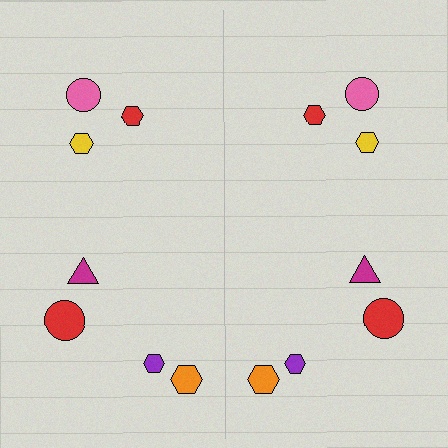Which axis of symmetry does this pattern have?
The pattern has a vertical axis of symmetry running through the center of the image.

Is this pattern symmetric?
Yes, this pattern has bilateral (reflection) symmetry.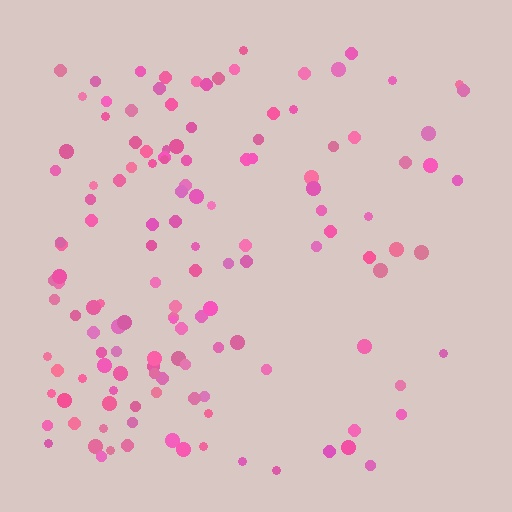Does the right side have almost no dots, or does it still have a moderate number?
Still a moderate number, just noticeably fewer than the left.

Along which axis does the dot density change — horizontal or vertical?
Horizontal.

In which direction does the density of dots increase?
From right to left, with the left side densest.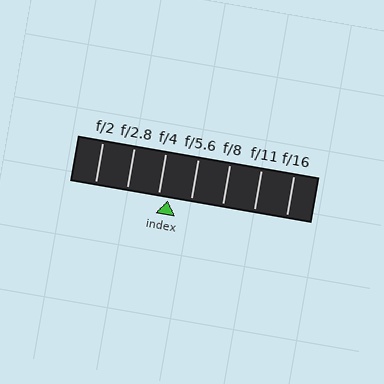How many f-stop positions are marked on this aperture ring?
There are 7 f-stop positions marked.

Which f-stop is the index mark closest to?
The index mark is closest to f/4.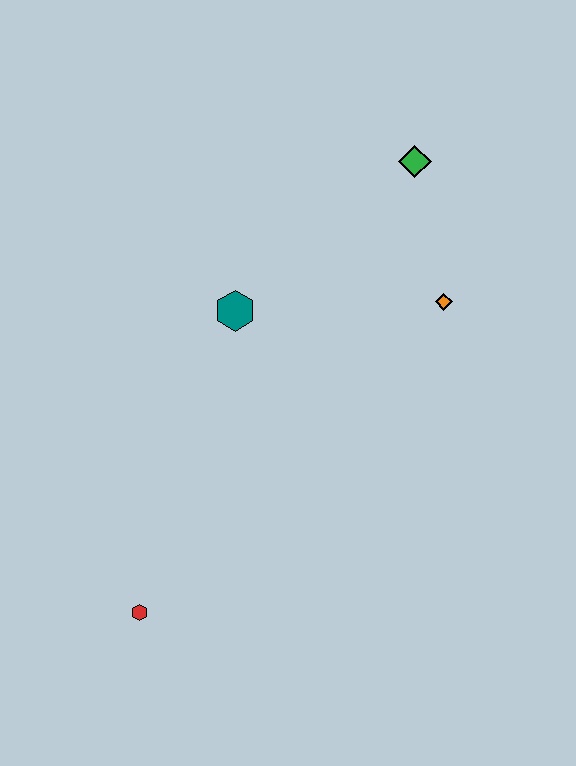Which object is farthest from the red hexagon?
The green diamond is farthest from the red hexagon.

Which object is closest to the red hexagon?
The teal hexagon is closest to the red hexagon.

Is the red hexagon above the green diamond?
No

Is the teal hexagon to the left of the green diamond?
Yes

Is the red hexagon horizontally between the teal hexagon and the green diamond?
No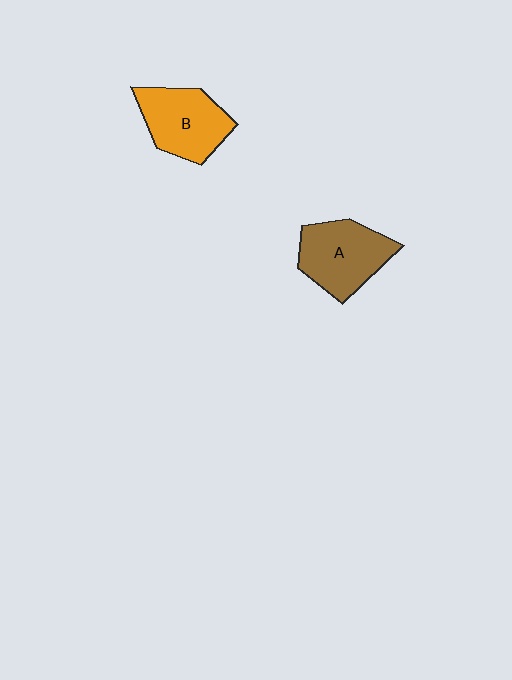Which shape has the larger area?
Shape A (brown).